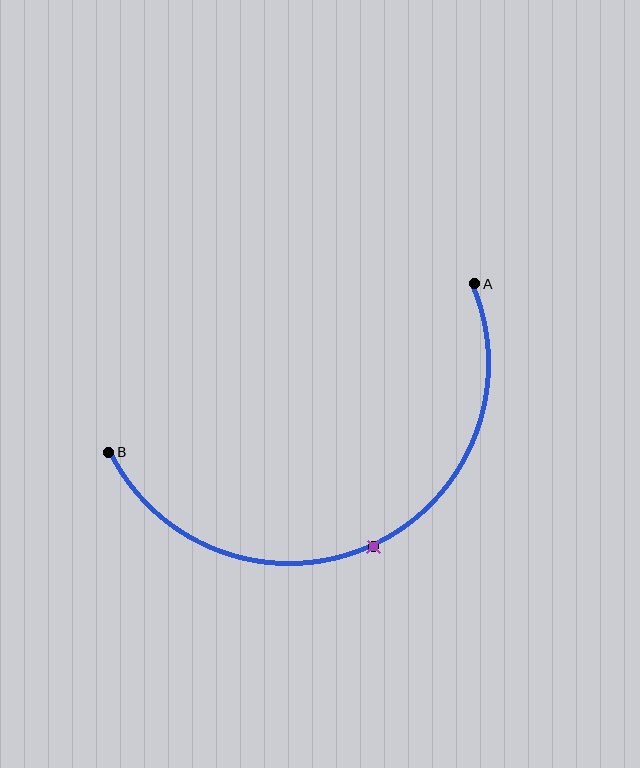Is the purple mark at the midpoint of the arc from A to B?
Yes. The purple mark lies on the arc at equal arc-length from both A and B — it is the arc midpoint.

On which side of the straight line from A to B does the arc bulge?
The arc bulges below the straight line connecting A and B.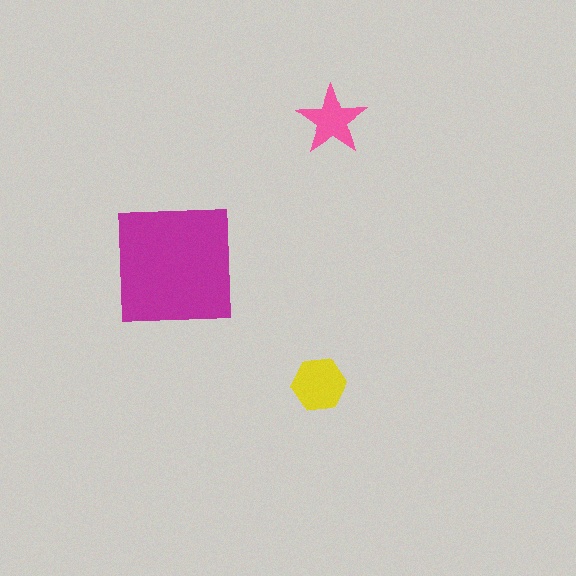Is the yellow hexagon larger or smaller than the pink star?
Larger.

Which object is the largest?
The magenta square.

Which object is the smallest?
The pink star.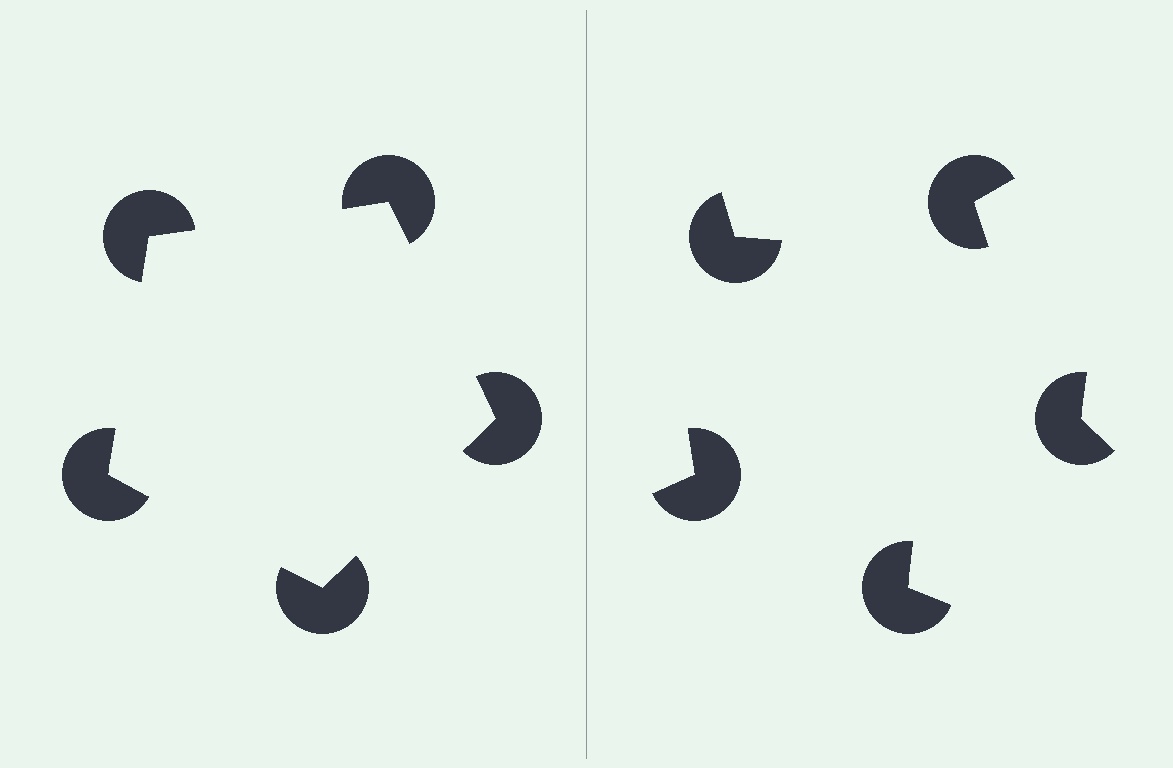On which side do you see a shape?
An illusory pentagon appears on the left side. On the right side the wedge cuts are rotated, so no coherent shape forms.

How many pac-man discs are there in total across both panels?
10 — 5 on each side.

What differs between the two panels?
The pac-man discs are positioned identically on both sides; only the wedge orientations differ. On the left they align to a pentagon; on the right they are misaligned.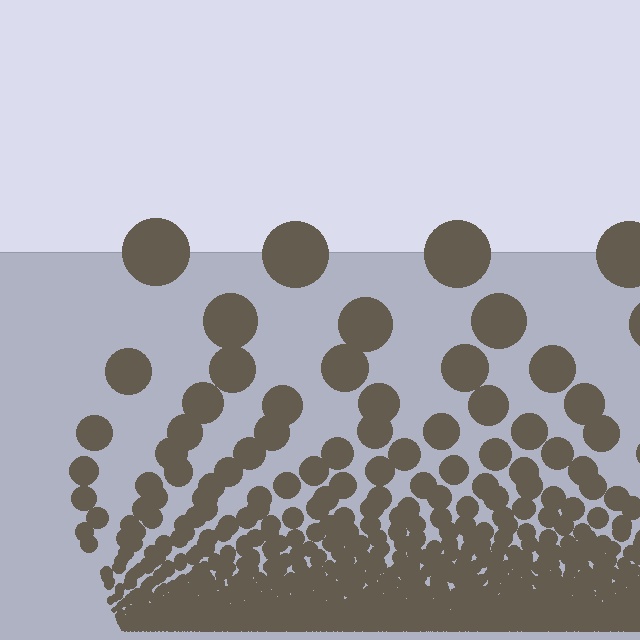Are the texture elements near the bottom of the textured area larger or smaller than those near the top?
Smaller. The gradient is inverted — elements near the bottom are smaller and denser.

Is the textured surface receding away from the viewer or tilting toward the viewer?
The surface appears to tilt toward the viewer. Texture elements get larger and sparser toward the top.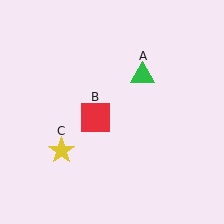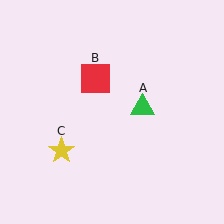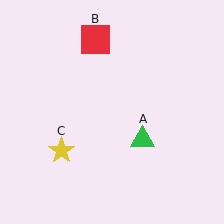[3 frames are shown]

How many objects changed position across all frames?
2 objects changed position: green triangle (object A), red square (object B).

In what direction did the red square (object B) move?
The red square (object B) moved up.